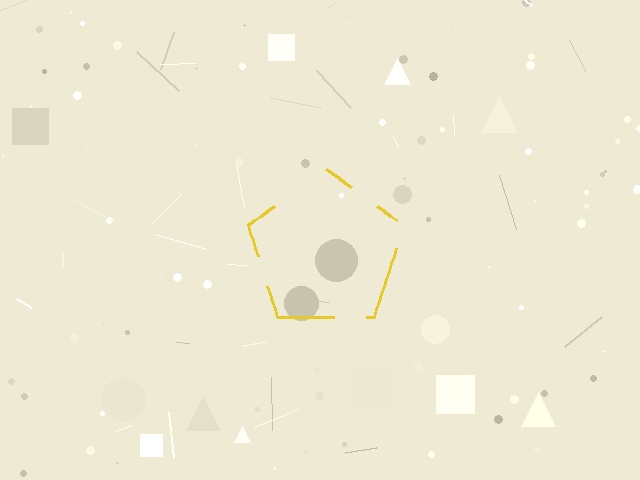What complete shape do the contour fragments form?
The contour fragments form a pentagon.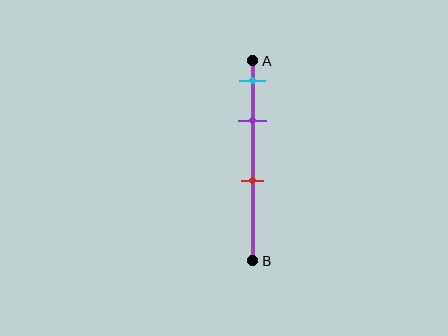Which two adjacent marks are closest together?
The cyan and purple marks are the closest adjacent pair.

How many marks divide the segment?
There are 3 marks dividing the segment.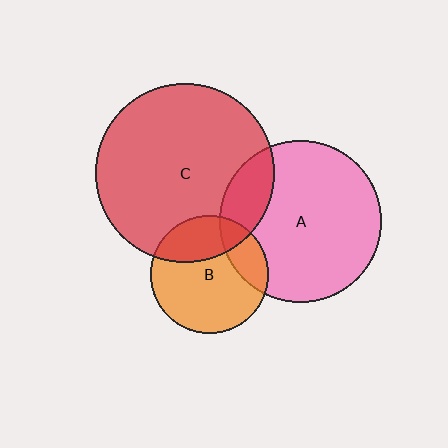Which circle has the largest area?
Circle C (red).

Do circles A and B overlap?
Yes.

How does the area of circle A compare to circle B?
Approximately 1.9 times.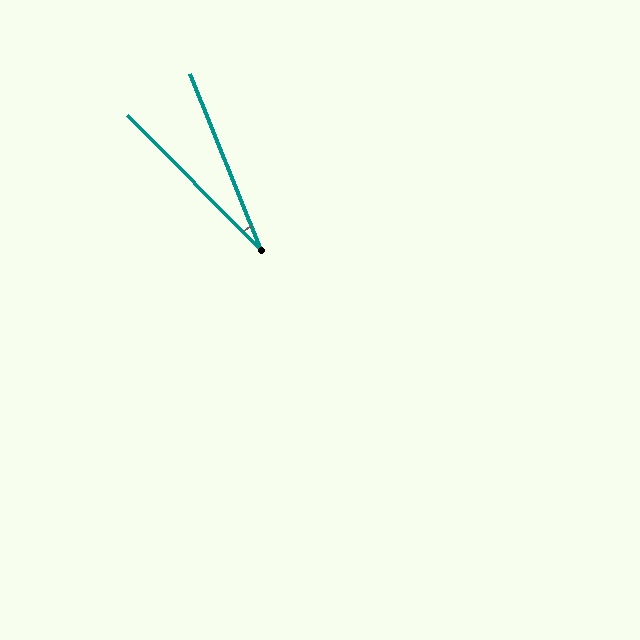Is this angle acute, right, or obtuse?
It is acute.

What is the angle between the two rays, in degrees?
Approximately 23 degrees.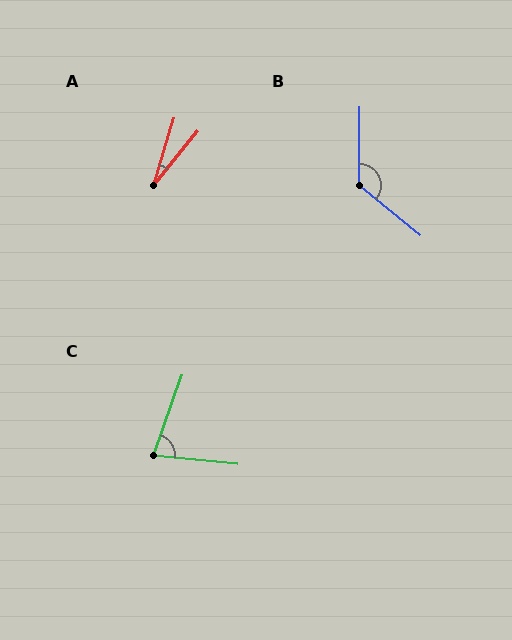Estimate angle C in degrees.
Approximately 76 degrees.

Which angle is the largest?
B, at approximately 130 degrees.